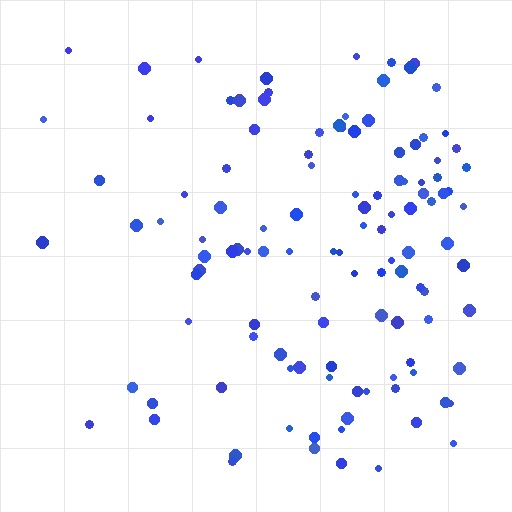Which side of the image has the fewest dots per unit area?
The left.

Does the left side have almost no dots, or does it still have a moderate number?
Still a moderate number, just noticeably fewer than the right.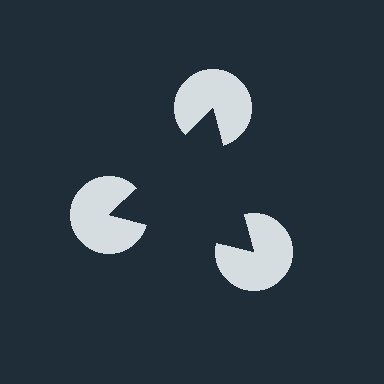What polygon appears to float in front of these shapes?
An illusory triangle — its edges are inferred from the aligned wedge cuts in the pac-man discs, not physically drawn.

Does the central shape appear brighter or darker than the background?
It typically appears slightly darker than the background, even though no actual brightness change is drawn.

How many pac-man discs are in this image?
There are 3 — one at each vertex of the illusory triangle.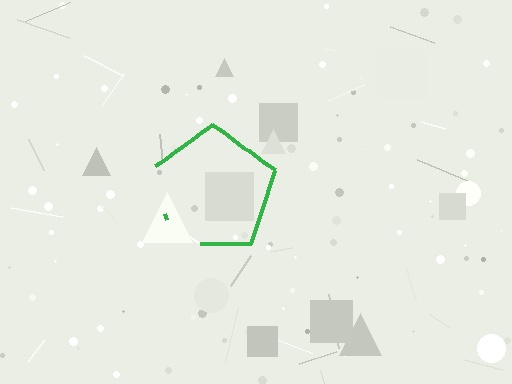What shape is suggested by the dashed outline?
The dashed outline suggests a pentagon.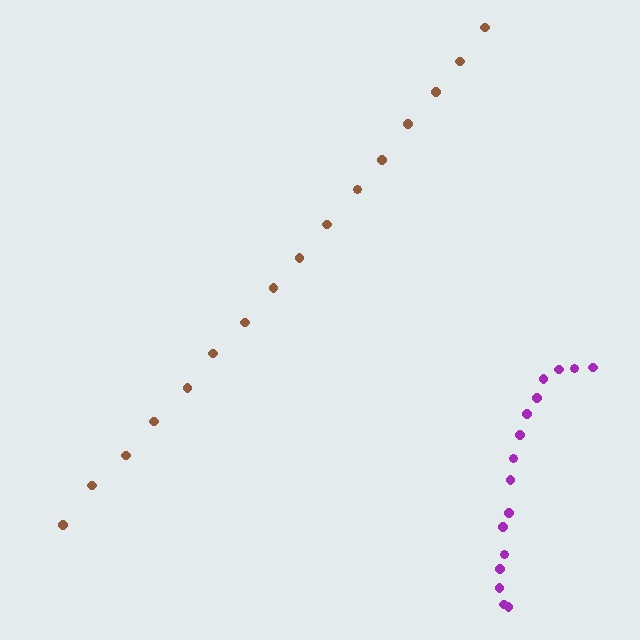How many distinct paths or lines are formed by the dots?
There are 2 distinct paths.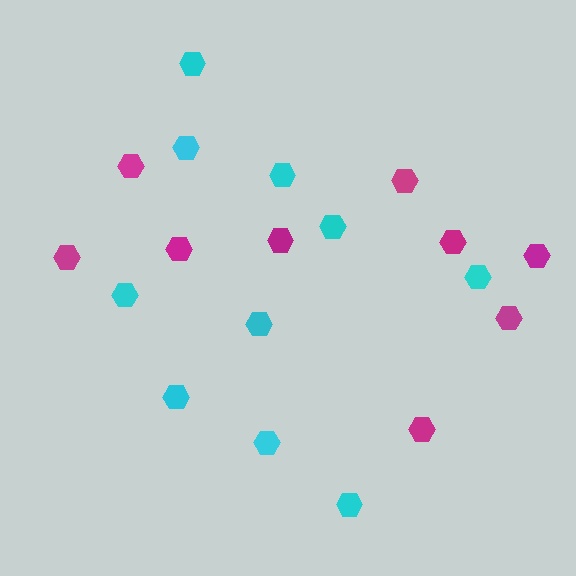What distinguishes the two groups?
There are 2 groups: one group of magenta hexagons (9) and one group of cyan hexagons (10).